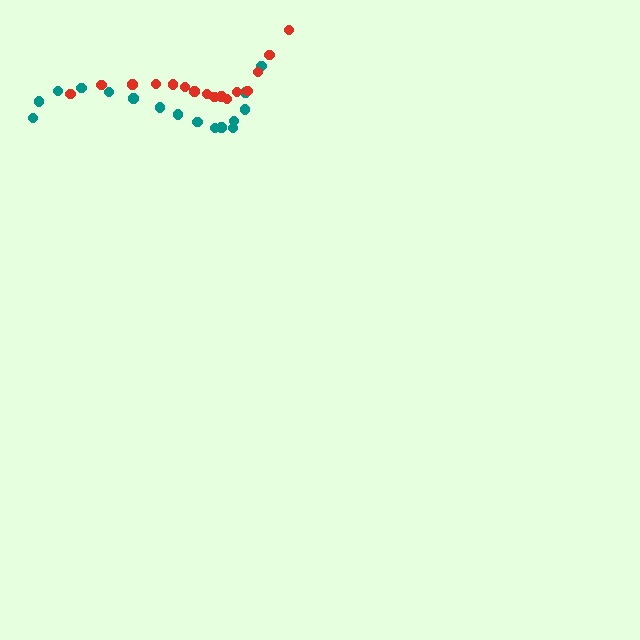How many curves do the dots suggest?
There are 2 distinct paths.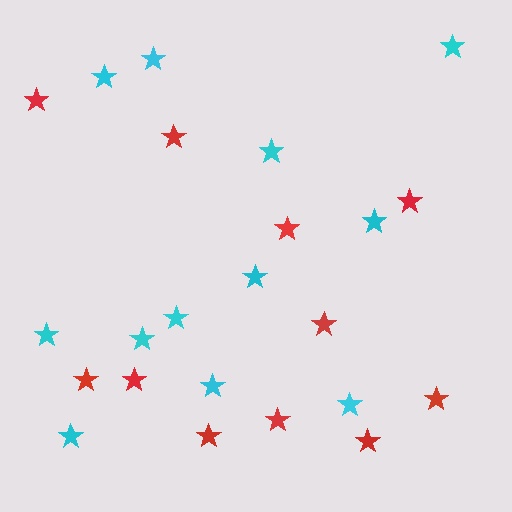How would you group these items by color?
There are 2 groups: one group of cyan stars (12) and one group of red stars (11).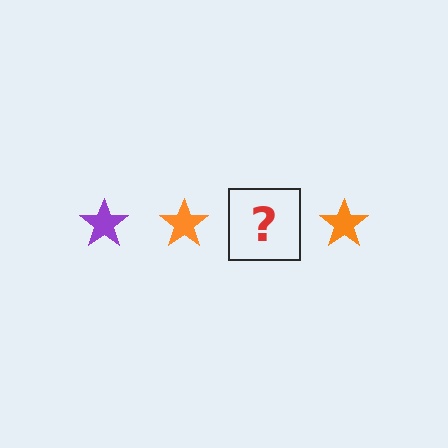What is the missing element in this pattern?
The missing element is a purple star.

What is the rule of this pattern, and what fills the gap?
The rule is that the pattern cycles through purple, orange stars. The gap should be filled with a purple star.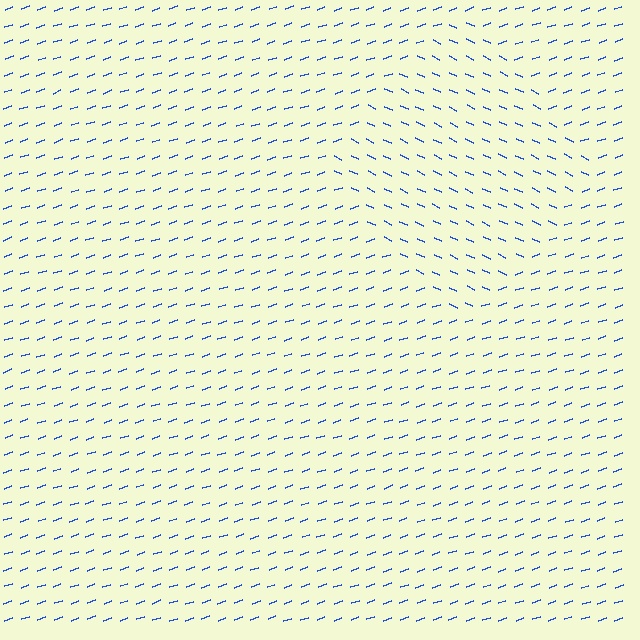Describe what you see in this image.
The image is filled with small blue line segments. A diamond region in the image has lines oriented differently from the surrounding lines, creating a visible texture boundary.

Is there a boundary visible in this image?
Yes, there is a texture boundary formed by a change in line orientation.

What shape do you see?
I see a diamond.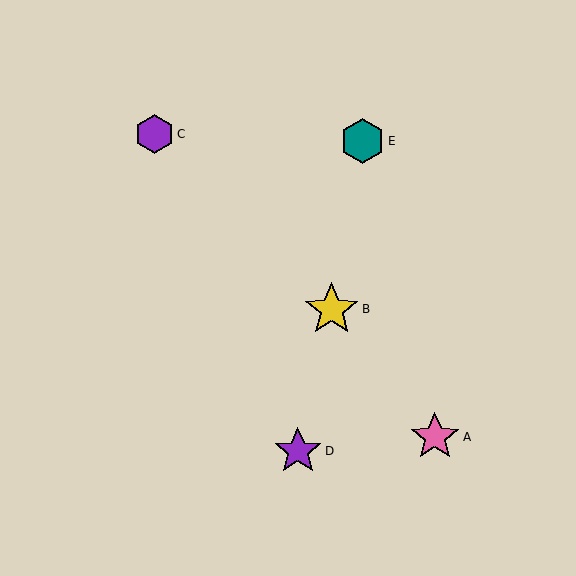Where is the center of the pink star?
The center of the pink star is at (435, 437).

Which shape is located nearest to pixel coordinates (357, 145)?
The teal hexagon (labeled E) at (363, 141) is nearest to that location.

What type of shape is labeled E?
Shape E is a teal hexagon.